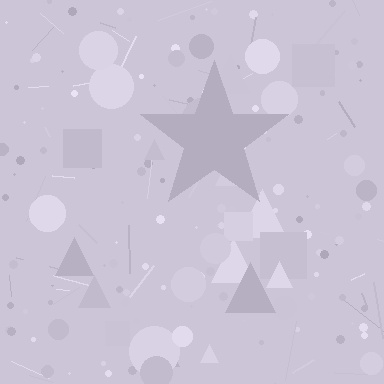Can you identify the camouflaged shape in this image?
The camouflaged shape is a star.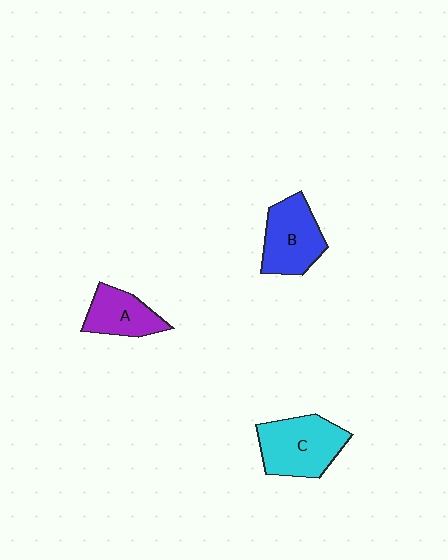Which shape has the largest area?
Shape C (cyan).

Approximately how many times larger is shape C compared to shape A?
Approximately 1.5 times.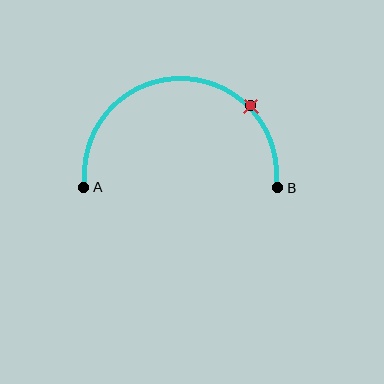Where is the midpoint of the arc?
The arc midpoint is the point on the curve farthest from the straight line joining A and B. It sits above that line.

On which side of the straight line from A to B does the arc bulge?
The arc bulges above the straight line connecting A and B.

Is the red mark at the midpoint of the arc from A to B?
No. The red mark lies on the arc but is closer to endpoint B. The arc midpoint would be at the point on the curve equidistant along the arc from both A and B.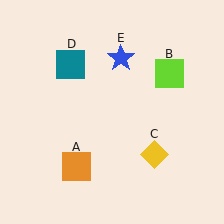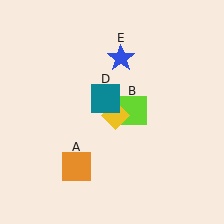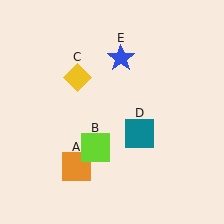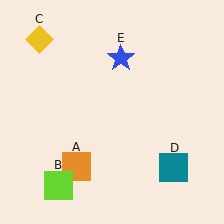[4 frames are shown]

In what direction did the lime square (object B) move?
The lime square (object B) moved down and to the left.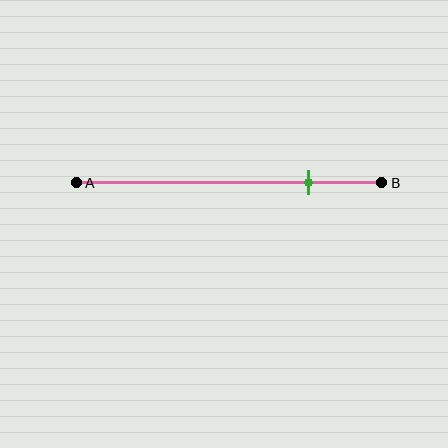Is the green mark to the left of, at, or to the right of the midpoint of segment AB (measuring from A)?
The green mark is to the right of the midpoint of segment AB.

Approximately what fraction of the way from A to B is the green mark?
The green mark is approximately 75% of the way from A to B.